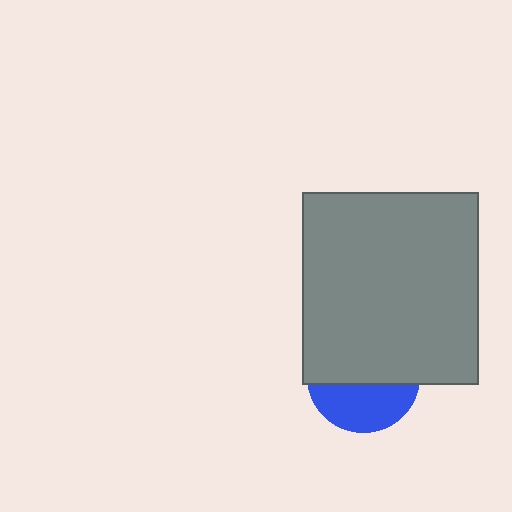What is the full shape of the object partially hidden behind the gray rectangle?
The partially hidden object is a blue circle.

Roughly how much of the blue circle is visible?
A small part of it is visible (roughly 41%).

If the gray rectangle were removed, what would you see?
You would see the complete blue circle.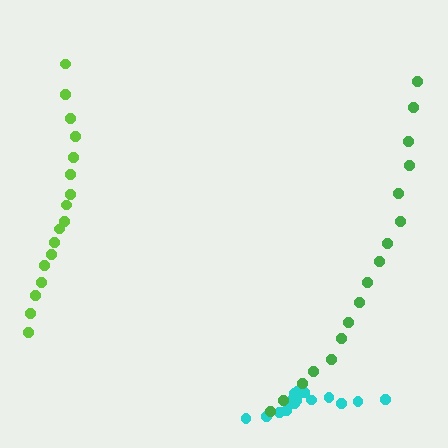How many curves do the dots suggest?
There are 3 distinct paths.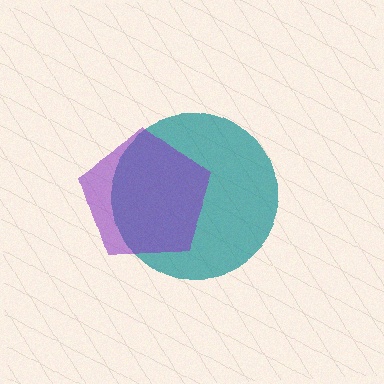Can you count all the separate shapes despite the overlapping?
Yes, there are 2 separate shapes.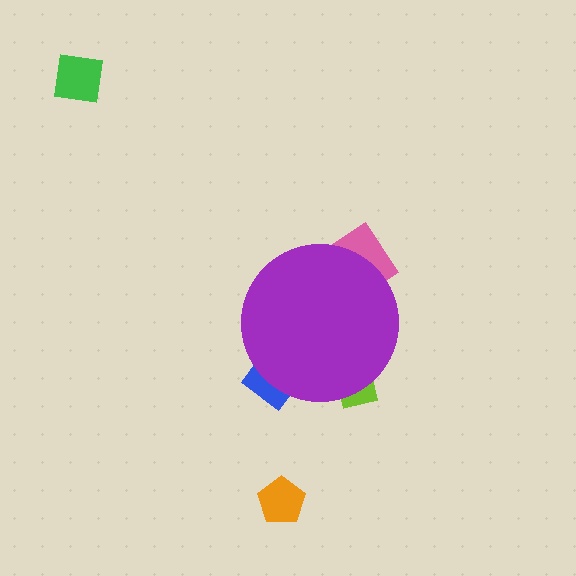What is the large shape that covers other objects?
A purple circle.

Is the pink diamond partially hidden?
Yes, the pink diamond is partially hidden behind the purple circle.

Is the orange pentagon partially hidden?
No, the orange pentagon is fully visible.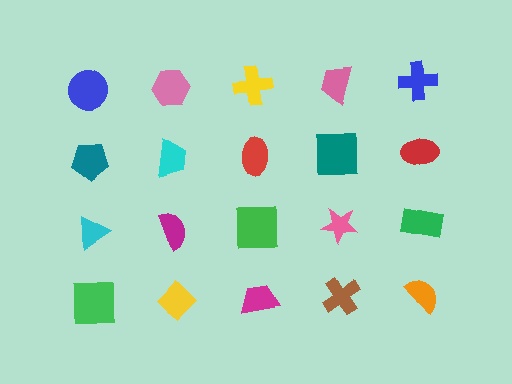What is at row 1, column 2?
A pink hexagon.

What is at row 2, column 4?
A teal square.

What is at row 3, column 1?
A cyan triangle.